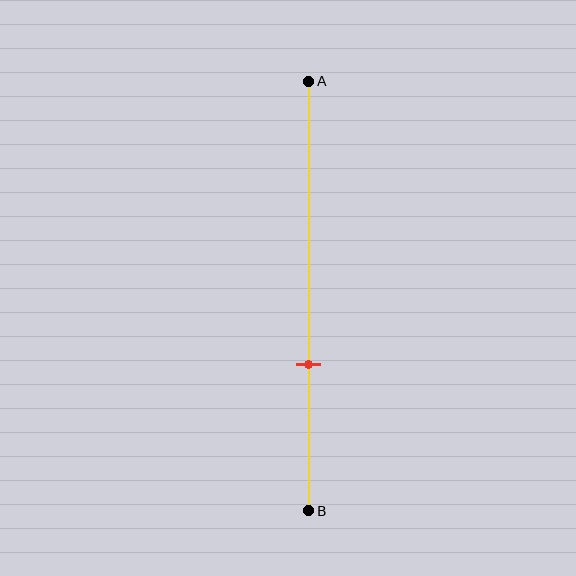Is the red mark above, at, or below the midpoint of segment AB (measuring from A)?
The red mark is below the midpoint of segment AB.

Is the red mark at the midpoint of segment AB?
No, the mark is at about 65% from A, not at the 50% midpoint.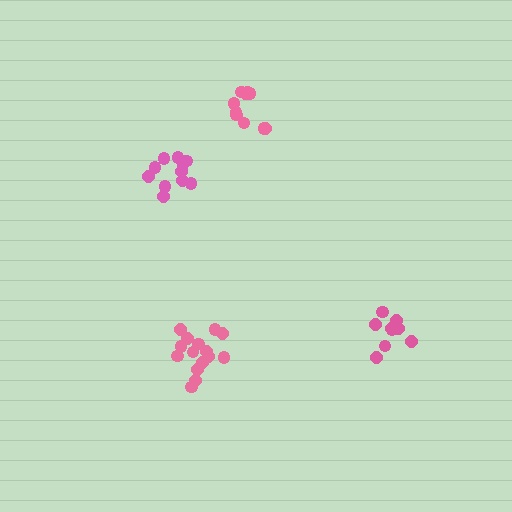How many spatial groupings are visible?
There are 4 spatial groupings.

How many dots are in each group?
Group 1: 11 dots, Group 2: 10 dots, Group 3: 15 dots, Group 4: 10 dots (46 total).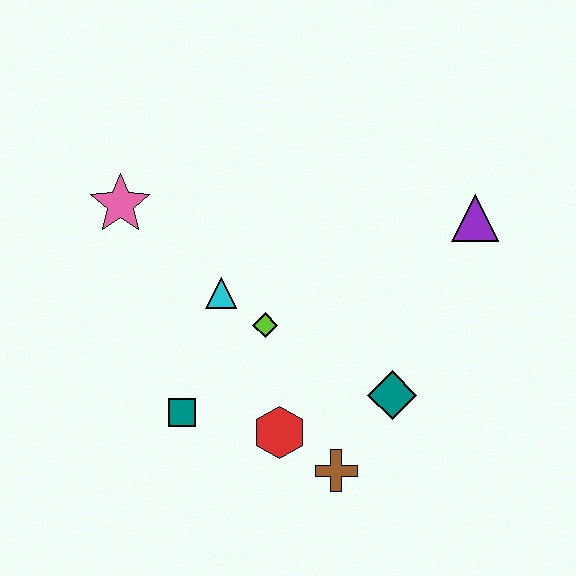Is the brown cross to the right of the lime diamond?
Yes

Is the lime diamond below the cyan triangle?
Yes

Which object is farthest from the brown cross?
The pink star is farthest from the brown cross.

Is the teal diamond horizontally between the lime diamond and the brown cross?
No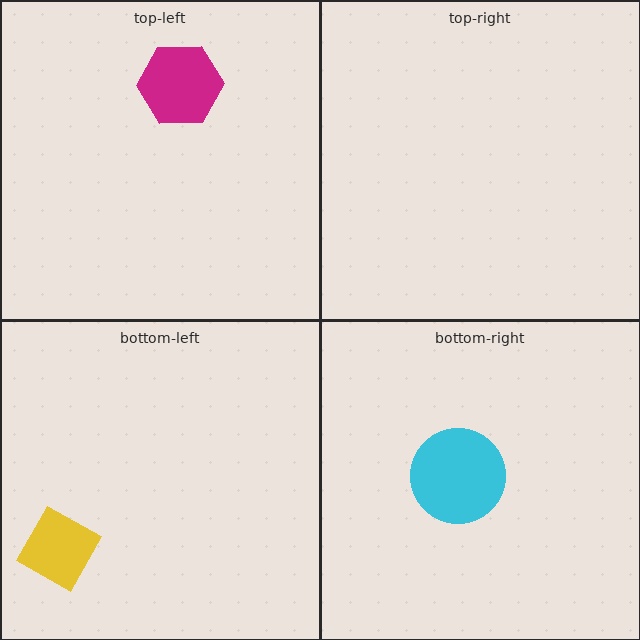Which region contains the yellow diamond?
The bottom-left region.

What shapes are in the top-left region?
The magenta hexagon.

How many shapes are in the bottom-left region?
1.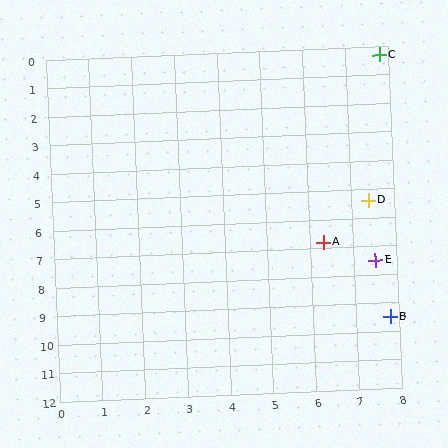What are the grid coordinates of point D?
Point D is at approximately (7.4, 5.4).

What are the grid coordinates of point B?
Point B is at approximately (7.8, 9.5).